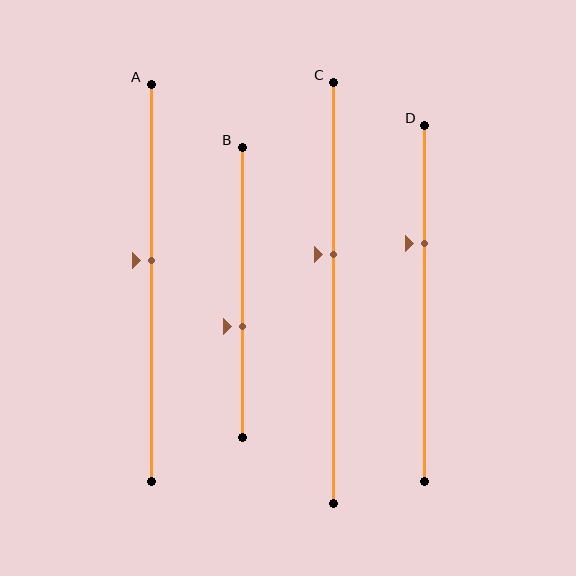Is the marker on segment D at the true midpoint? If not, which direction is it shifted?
No, the marker on segment D is shifted upward by about 17% of the segment length.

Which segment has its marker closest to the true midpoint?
Segment A has its marker closest to the true midpoint.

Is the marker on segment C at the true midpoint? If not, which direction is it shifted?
No, the marker on segment C is shifted upward by about 9% of the segment length.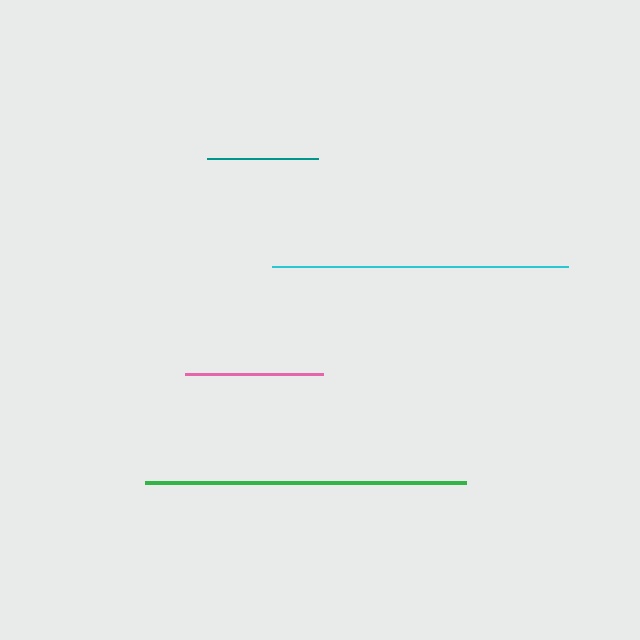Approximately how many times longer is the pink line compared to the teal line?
The pink line is approximately 1.2 times the length of the teal line.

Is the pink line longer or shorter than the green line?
The green line is longer than the pink line.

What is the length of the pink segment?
The pink segment is approximately 138 pixels long.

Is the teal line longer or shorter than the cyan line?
The cyan line is longer than the teal line.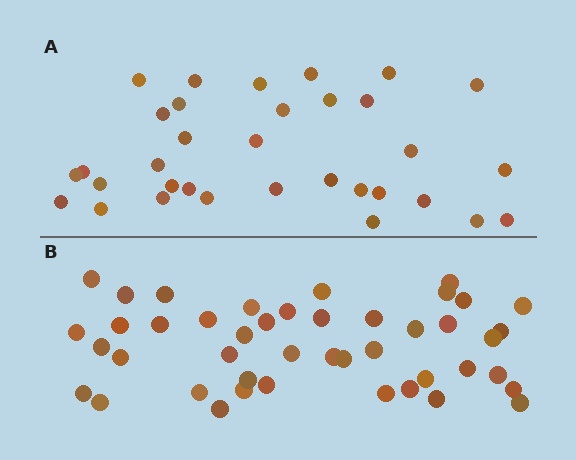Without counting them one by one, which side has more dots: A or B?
Region B (the bottom region) has more dots.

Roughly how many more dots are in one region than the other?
Region B has roughly 12 or so more dots than region A.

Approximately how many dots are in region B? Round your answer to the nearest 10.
About 40 dots. (The exact count is 44, which rounds to 40.)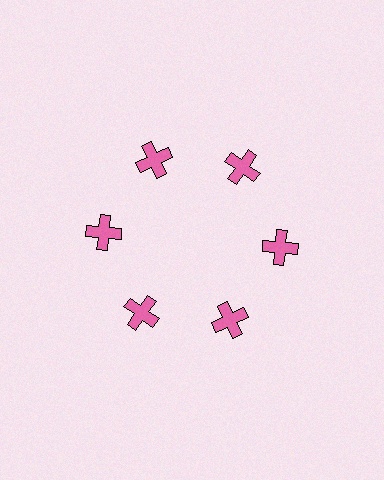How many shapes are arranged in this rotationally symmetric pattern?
There are 6 shapes, arranged in 6 groups of 1.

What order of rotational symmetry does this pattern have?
This pattern has 6-fold rotational symmetry.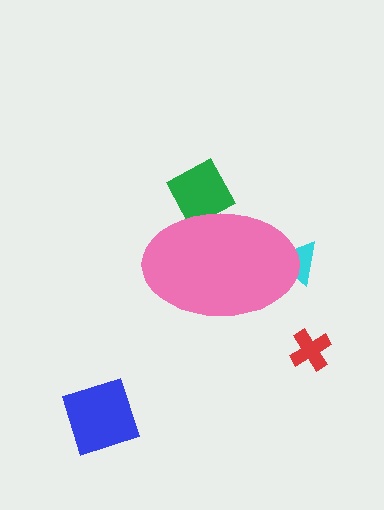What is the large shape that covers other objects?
A pink ellipse.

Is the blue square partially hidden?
No, the blue square is fully visible.